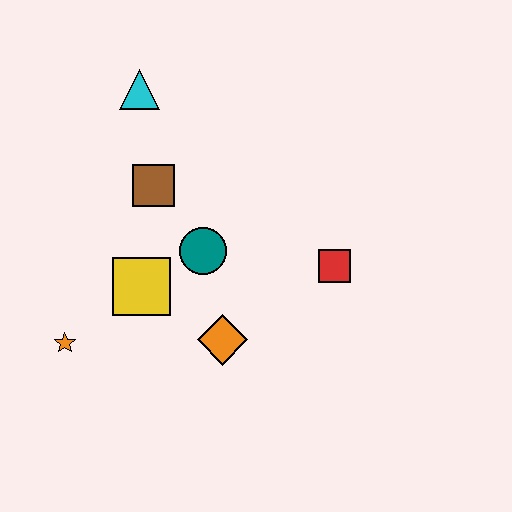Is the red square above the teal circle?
No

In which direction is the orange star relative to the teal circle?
The orange star is to the left of the teal circle.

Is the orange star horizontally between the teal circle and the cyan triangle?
No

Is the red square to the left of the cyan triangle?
No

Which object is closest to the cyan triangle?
The brown square is closest to the cyan triangle.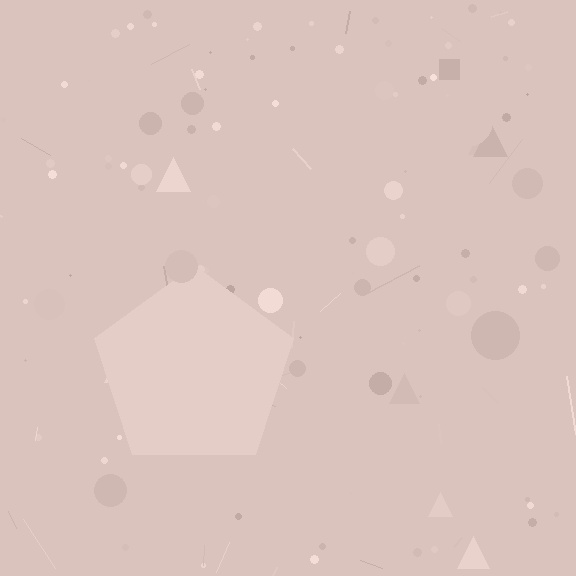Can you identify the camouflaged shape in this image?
The camouflaged shape is a pentagon.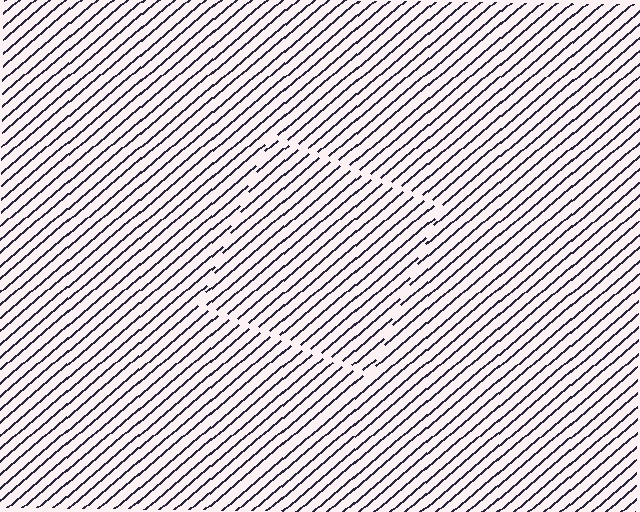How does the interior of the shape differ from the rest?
The interior of the shape contains the same grating, shifted by half a period — the contour is defined by the phase discontinuity where line-ends from the inner and outer gratings abut.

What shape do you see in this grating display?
An illusory square. The interior of the shape contains the same grating, shifted by half a period — the contour is defined by the phase discontinuity where line-ends from the inner and outer gratings abut.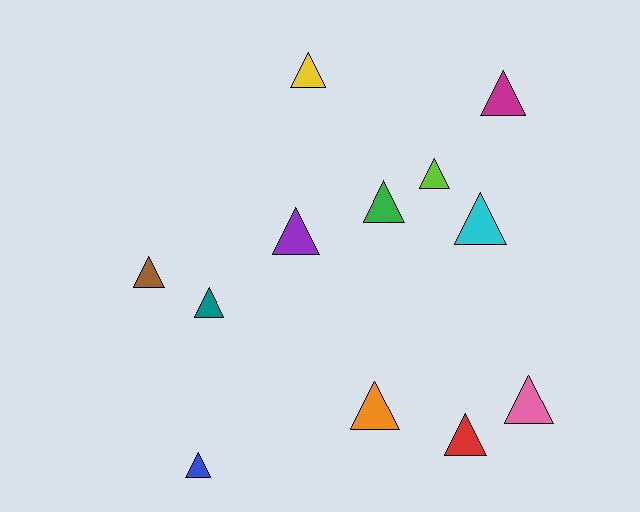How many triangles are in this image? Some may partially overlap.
There are 12 triangles.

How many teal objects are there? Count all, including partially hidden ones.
There is 1 teal object.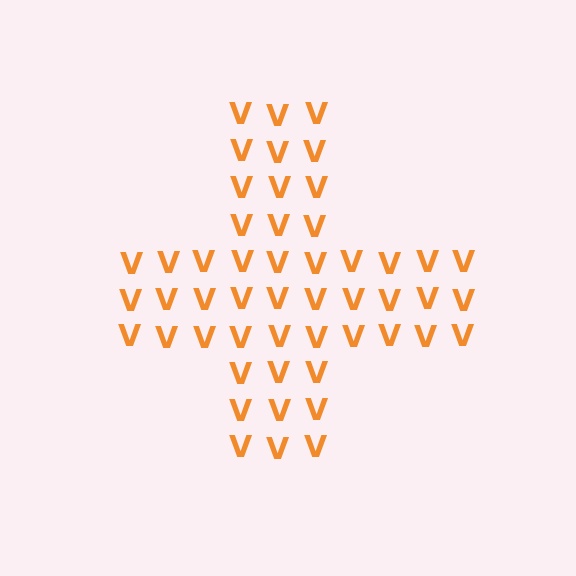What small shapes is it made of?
It is made of small letter V's.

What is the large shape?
The large shape is a cross.